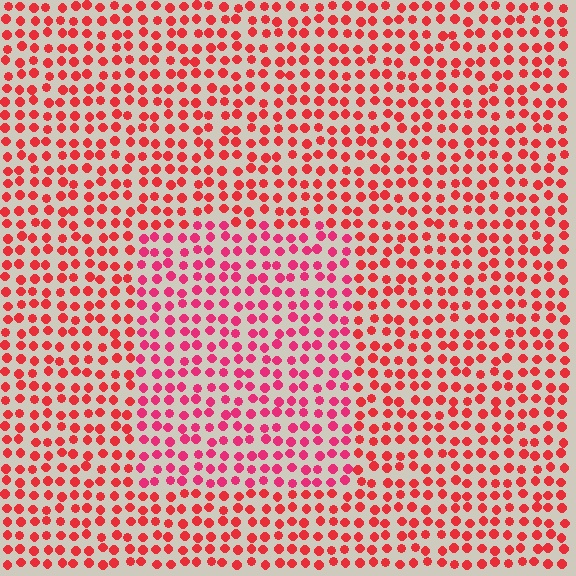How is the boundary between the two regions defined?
The boundary is defined purely by a slight shift in hue (about 21 degrees). Spacing, size, and orientation are identical on both sides.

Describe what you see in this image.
The image is filled with small red elements in a uniform arrangement. A rectangle-shaped region is visible where the elements are tinted to a slightly different hue, forming a subtle color boundary.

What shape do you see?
I see a rectangle.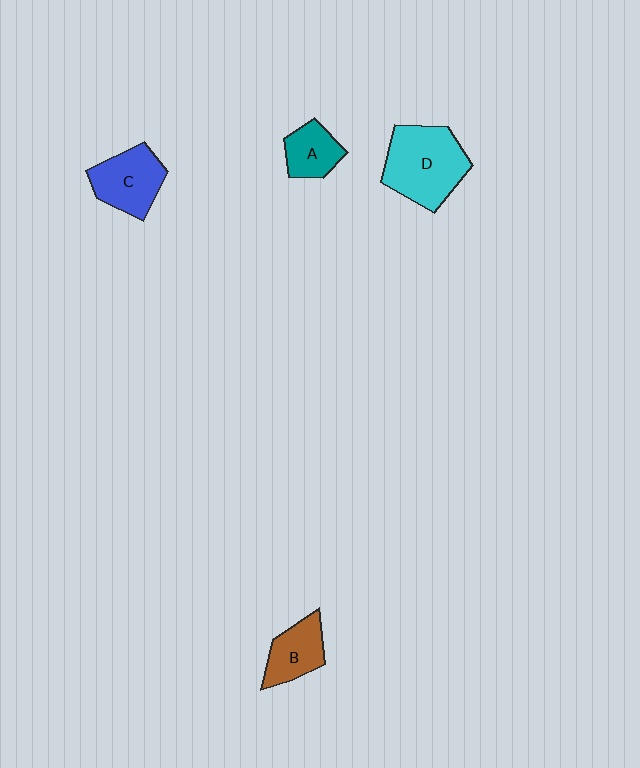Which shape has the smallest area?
Shape A (teal).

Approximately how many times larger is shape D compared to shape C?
Approximately 1.4 times.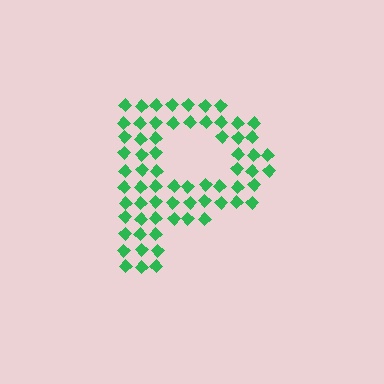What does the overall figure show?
The overall figure shows the letter P.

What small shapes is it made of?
It is made of small diamonds.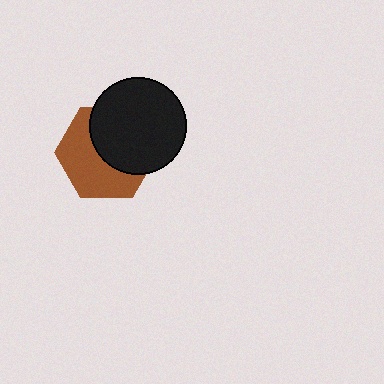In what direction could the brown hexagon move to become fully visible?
The brown hexagon could move toward the lower-left. That would shift it out from behind the black circle entirely.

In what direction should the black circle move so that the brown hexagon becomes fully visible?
The black circle should move toward the upper-right. That is the shortest direction to clear the overlap and leave the brown hexagon fully visible.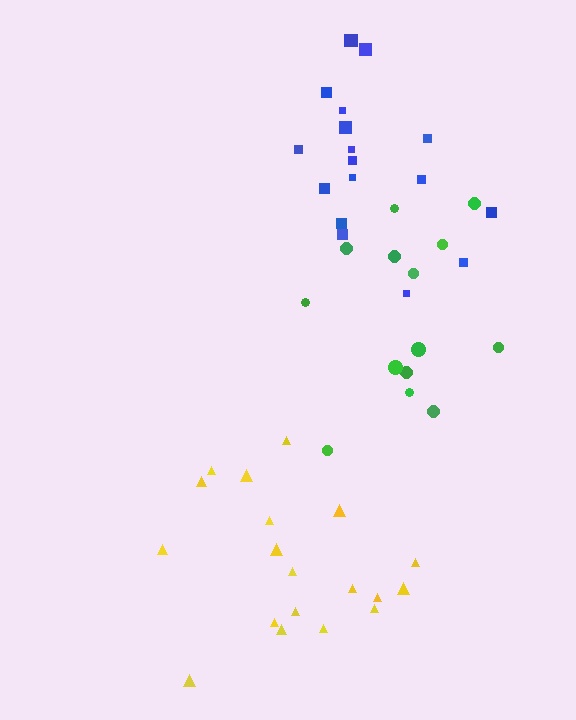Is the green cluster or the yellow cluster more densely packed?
Yellow.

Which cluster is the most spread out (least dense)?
Green.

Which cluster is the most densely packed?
Yellow.